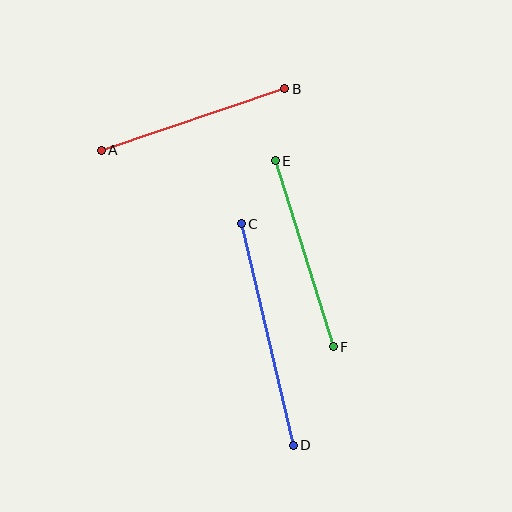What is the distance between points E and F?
The distance is approximately 195 pixels.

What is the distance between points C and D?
The distance is approximately 228 pixels.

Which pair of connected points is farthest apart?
Points C and D are farthest apart.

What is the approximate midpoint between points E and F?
The midpoint is at approximately (304, 254) pixels.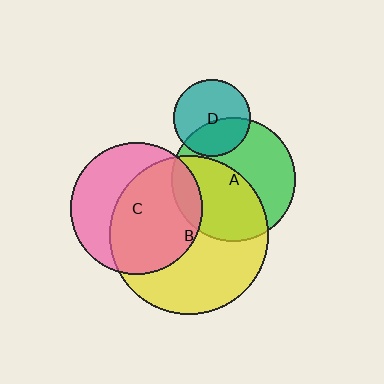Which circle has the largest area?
Circle B (yellow).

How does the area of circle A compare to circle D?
Approximately 2.6 times.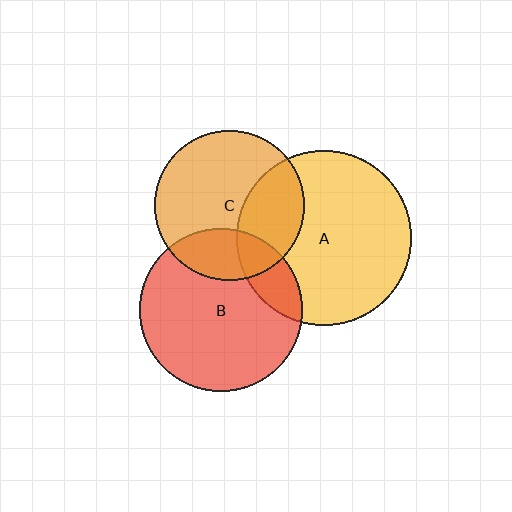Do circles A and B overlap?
Yes.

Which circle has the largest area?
Circle A (yellow).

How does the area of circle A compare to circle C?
Approximately 1.4 times.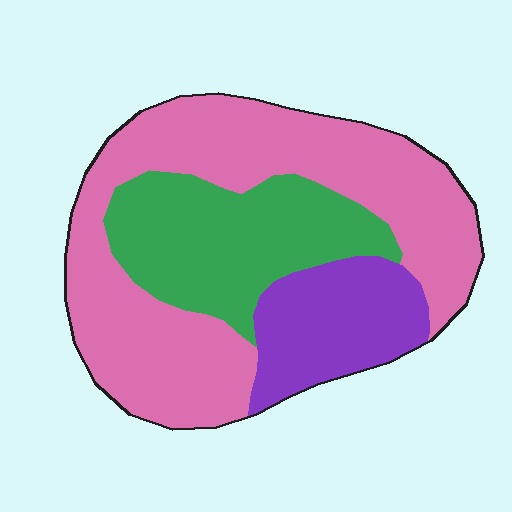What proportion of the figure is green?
Green takes up about one quarter (1/4) of the figure.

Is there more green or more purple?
Green.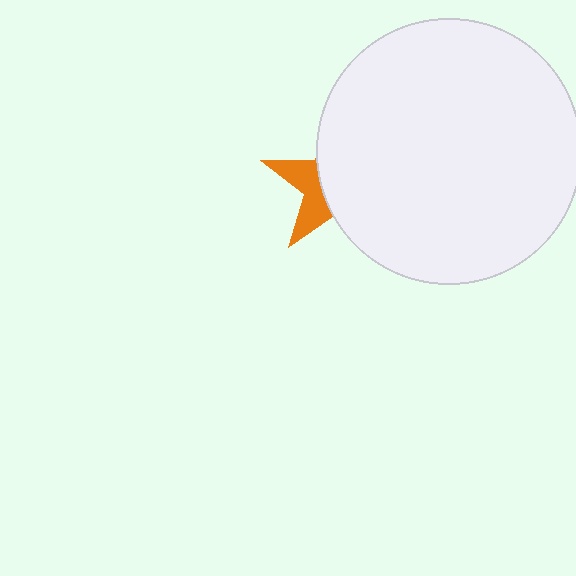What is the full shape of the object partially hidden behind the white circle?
The partially hidden object is an orange star.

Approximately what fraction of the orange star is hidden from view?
Roughly 66% of the orange star is hidden behind the white circle.